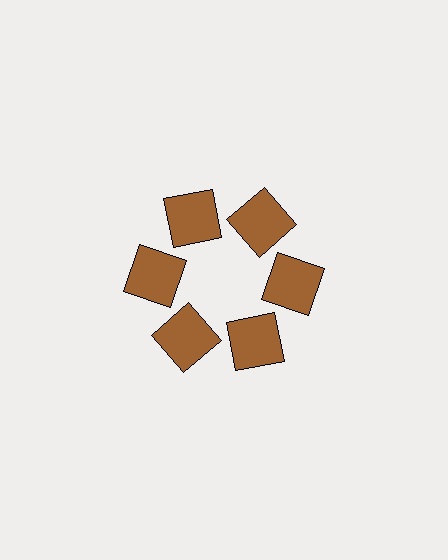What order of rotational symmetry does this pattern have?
This pattern has 6-fold rotational symmetry.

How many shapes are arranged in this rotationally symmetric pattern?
There are 6 shapes, arranged in 6 groups of 1.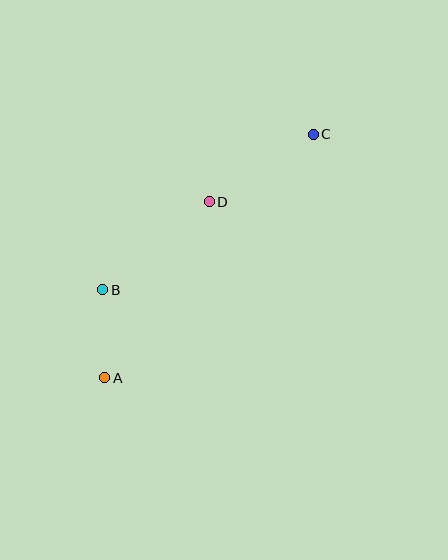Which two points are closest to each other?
Points A and B are closest to each other.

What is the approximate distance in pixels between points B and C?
The distance between B and C is approximately 262 pixels.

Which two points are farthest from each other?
Points A and C are farthest from each other.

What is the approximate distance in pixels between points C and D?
The distance between C and D is approximately 124 pixels.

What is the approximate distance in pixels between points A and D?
The distance between A and D is approximately 205 pixels.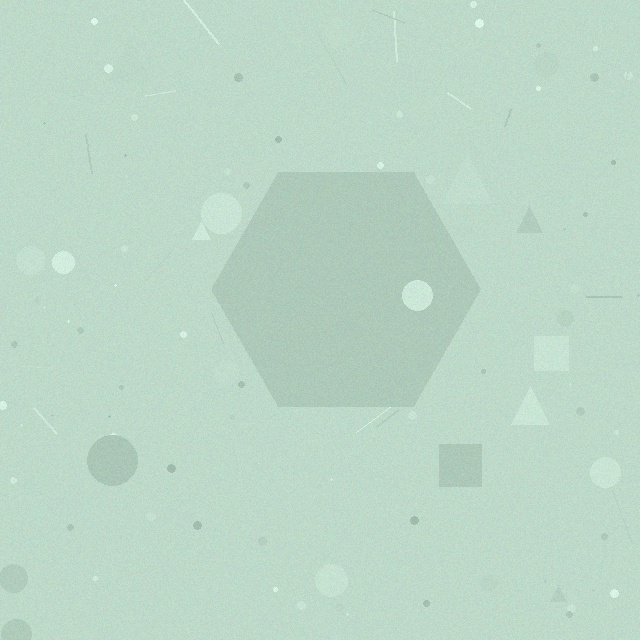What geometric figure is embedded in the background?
A hexagon is embedded in the background.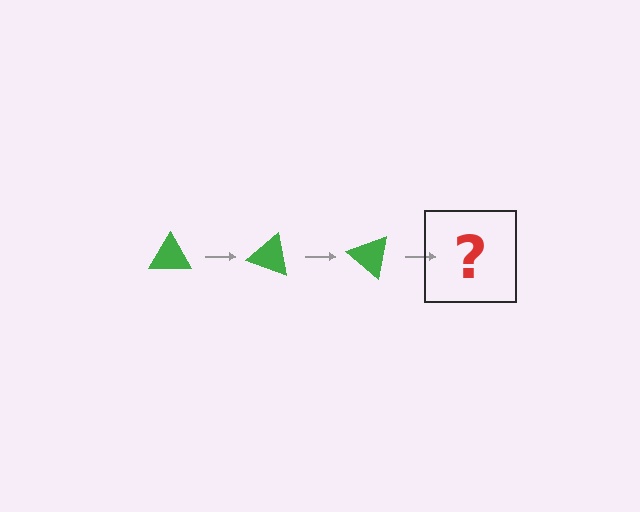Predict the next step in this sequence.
The next step is a green triangle rotated 60 degrees.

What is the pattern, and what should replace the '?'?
The pattern is that the triangle rotates 20 degrees each step. The '?' should be a green triangle rotated 60 degrees.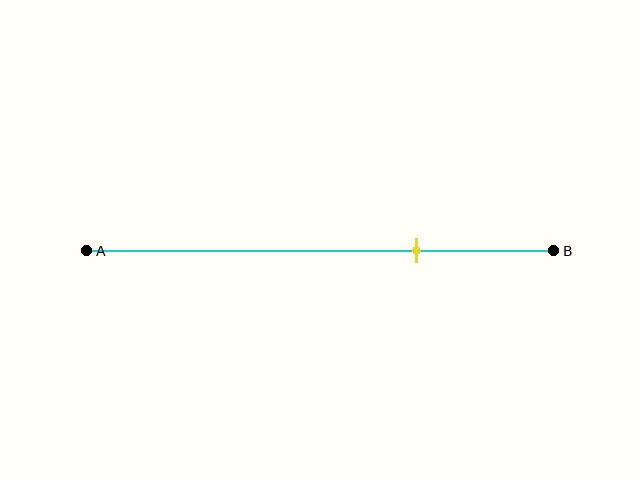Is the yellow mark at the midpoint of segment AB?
No, the mark is at about 70% from A, not at the 50% midpoint.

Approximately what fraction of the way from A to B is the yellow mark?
The yellow mark is approximately 70% of the way from A to B.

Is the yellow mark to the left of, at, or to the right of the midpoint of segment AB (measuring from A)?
The yellow mark is to the right of the midpoint of segment AB.